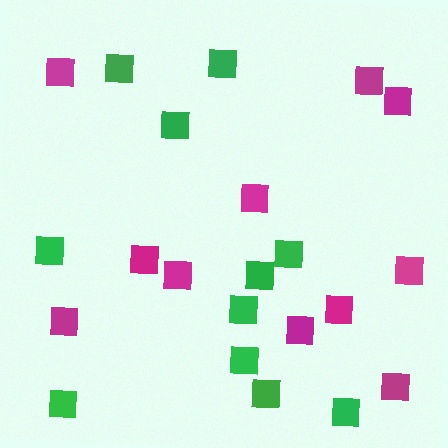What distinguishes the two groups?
There are 2 groups: one group of green squares (11) and one group of magenta squares (11).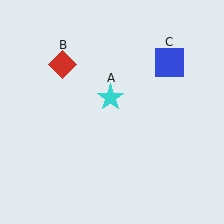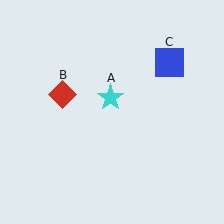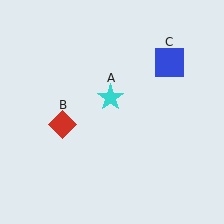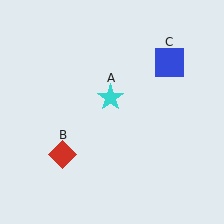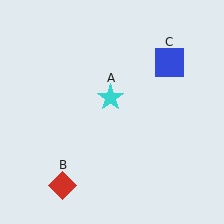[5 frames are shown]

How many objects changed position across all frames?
1 object changed position: red diamond (object B).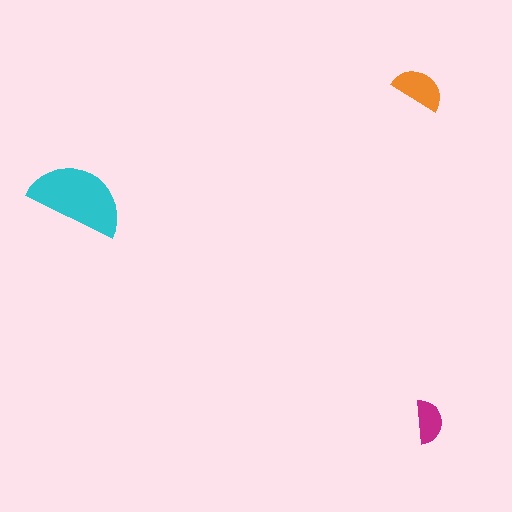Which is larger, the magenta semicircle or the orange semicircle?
The orange one.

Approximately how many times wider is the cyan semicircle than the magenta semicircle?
About 2 times wider.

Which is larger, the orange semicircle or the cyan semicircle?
The cyan one.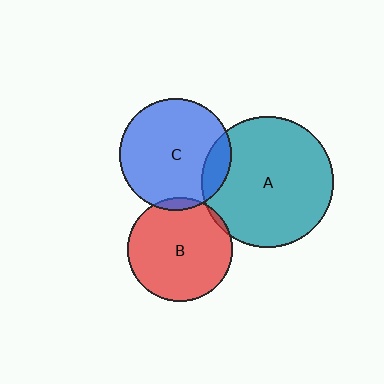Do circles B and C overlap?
Yes.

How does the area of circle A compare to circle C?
Approximately 1.4 times.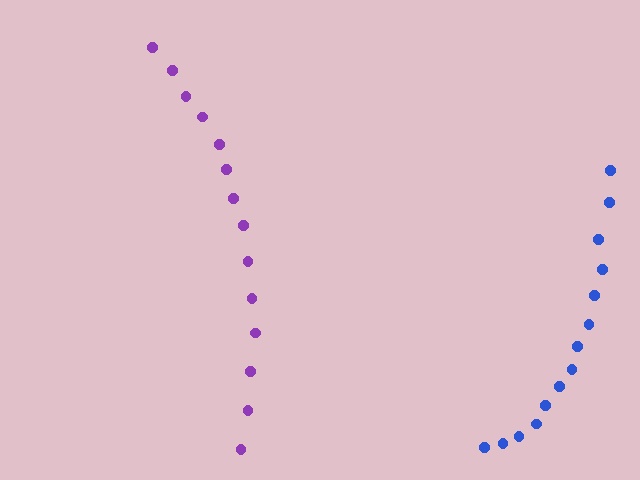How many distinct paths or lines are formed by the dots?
There are 2 distinct paths.